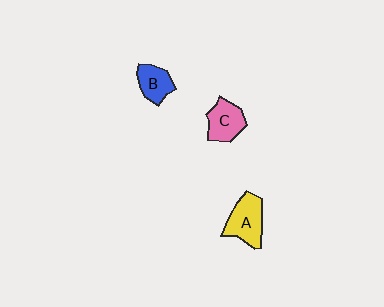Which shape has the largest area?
Shape A (yellow).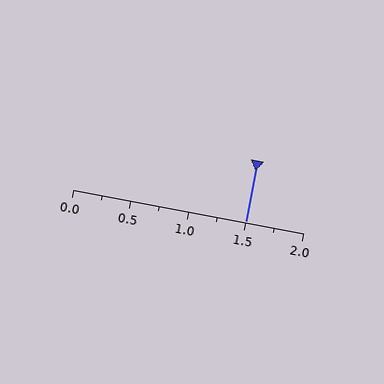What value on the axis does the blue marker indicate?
The marker indicates approximately 1.5.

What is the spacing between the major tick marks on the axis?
The major ticks are spaced 0.5 apart.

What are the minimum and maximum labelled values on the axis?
The axis runs from 0.0 to 2.0.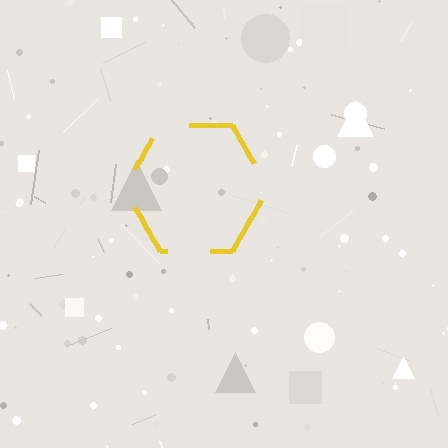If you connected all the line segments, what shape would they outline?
They would outline a hexagon.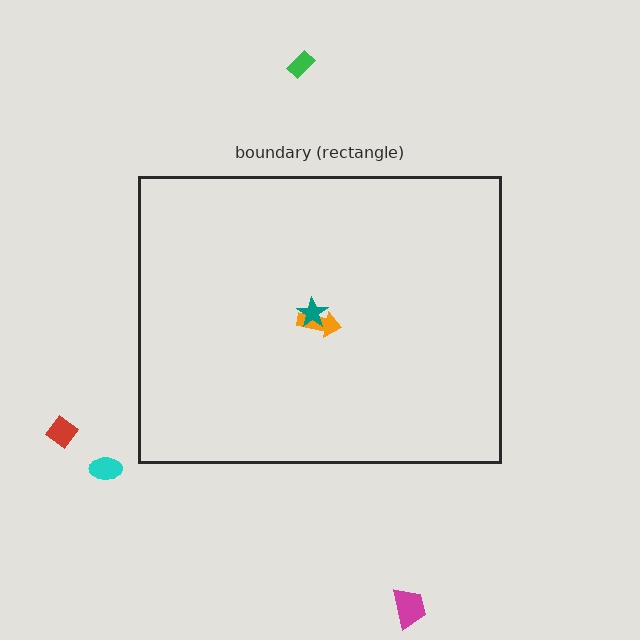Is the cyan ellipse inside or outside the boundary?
Outside.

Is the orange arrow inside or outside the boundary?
Inside.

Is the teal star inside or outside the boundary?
Inside.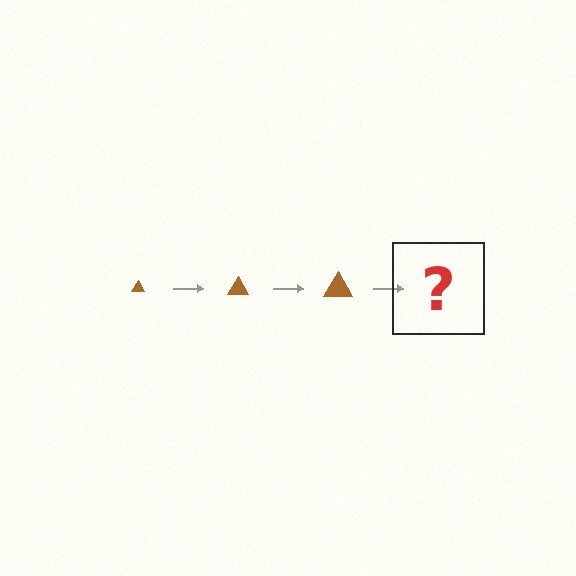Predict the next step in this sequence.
The next step is a brown triangle, larger than the previous one.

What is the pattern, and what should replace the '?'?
The pattern is that the triangle gets progressively larger each step. The '?' should be a brown triangle, larger than the previous one.